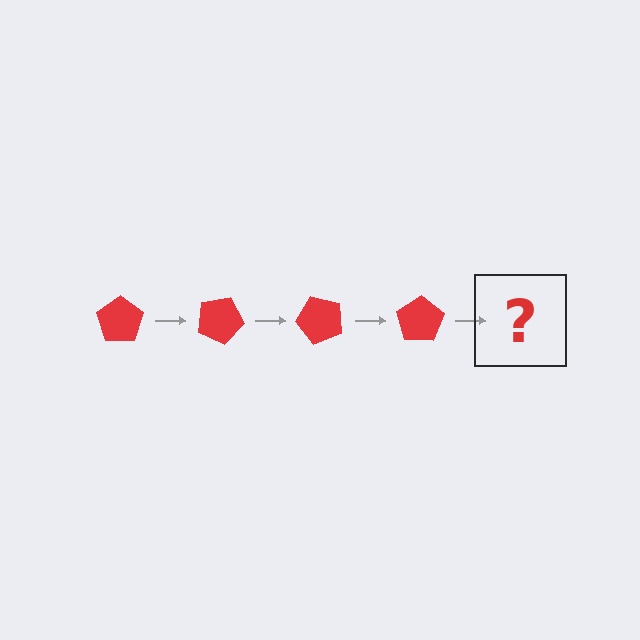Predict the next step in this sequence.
The next step is a red pentagon rotated 100 degrees.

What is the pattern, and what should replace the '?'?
The pattern is that the pentagon rotates 25 degrees each step. The '?' should be a red pentagon rotated 100 degrees.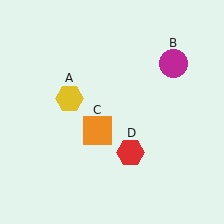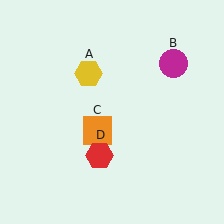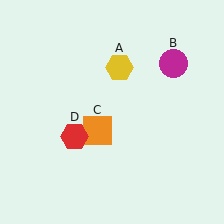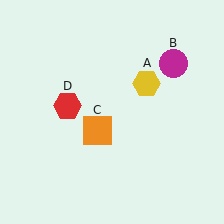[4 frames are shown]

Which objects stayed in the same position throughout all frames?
Magenta circle (object B) and orange square (object C) remained stationary.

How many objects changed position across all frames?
2 objects changed position: yellow hexagon (object A), red hexagon (object D).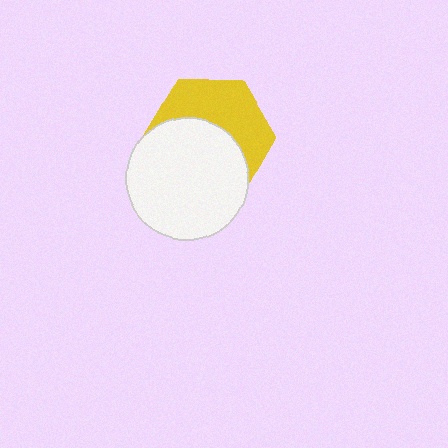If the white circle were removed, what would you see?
You would see the complete yellow hexagon.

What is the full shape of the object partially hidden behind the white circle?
The partially hidden object is a yellow hexagon.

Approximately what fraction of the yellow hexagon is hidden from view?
Roughly 53% of the yellow hexagon is hidden behind the white circle.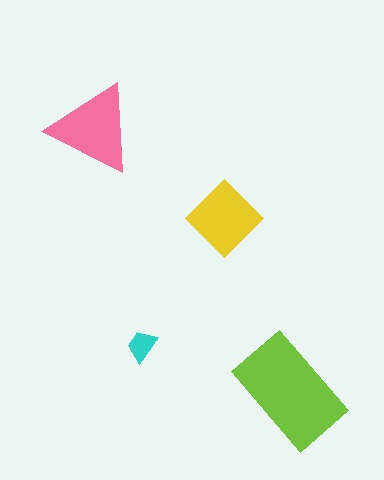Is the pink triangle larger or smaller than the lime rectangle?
Smaller.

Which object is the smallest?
The cyan trapezoid.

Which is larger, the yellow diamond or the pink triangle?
The pink triangle.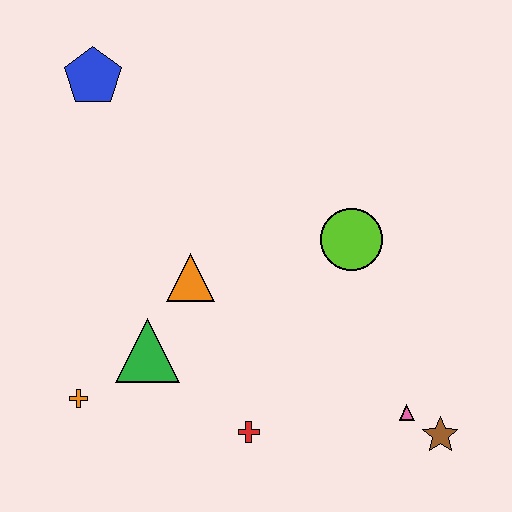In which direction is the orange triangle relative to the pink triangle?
The orange triangle is to the left of the pink triangle.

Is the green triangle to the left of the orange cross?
No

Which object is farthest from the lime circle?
The orange cross is farthest from the lime circle.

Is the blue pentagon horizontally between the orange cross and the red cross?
Yes